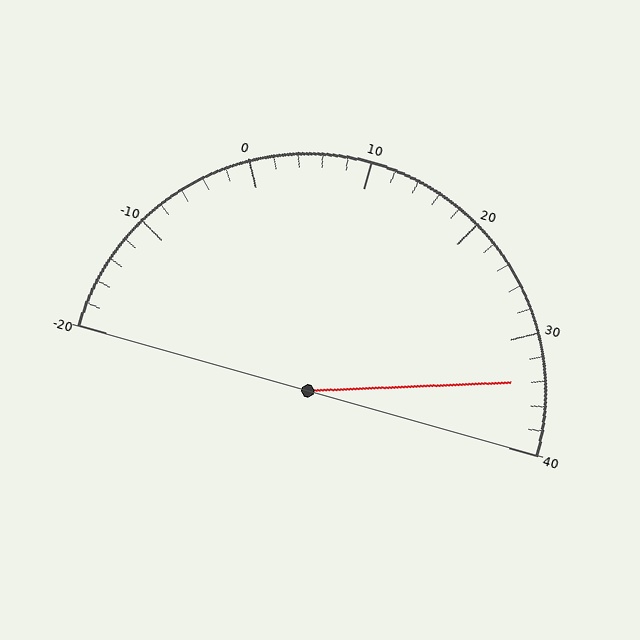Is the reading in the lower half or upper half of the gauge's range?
The reading is in the upper half of the range (-20 to 40).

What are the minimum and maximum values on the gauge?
The gauge ranges from -20 to 40.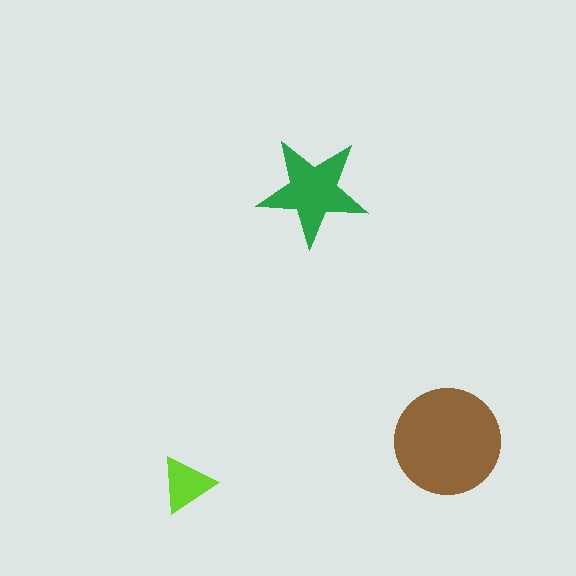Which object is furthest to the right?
The brown circle is rightmost.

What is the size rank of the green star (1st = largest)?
2nd.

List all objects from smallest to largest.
The lime triangle, the green star, the brown circle.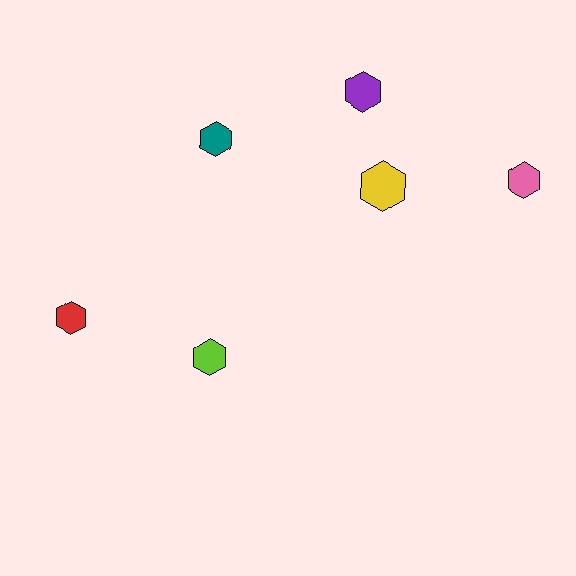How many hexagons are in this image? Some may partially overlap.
There are 6 hexagons.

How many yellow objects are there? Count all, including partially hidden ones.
There is 1 yellow object.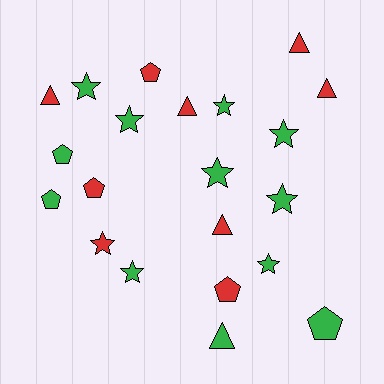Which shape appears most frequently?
Star, with 9 objects.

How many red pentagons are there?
There are 3 red pentagons.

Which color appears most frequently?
Green, with 12 objects.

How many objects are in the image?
There are 21 objects.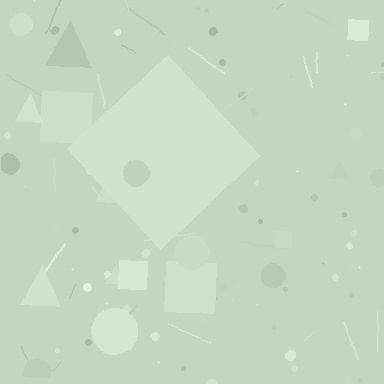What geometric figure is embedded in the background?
A diamond is embedded in the background.